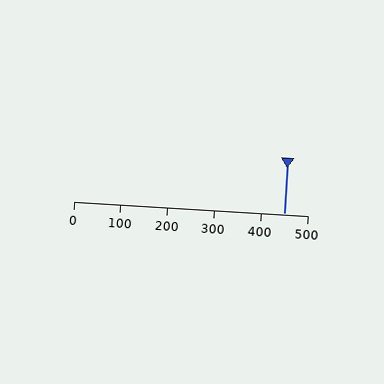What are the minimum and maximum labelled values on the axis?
The axis runs from 0 to 500.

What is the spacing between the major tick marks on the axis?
The major ticks are spaced 100 apart.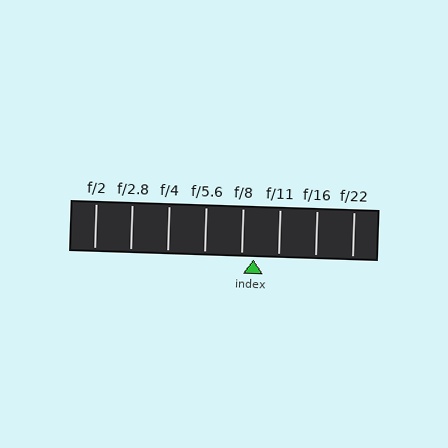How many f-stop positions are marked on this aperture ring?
There are 8 f-stop positions marked.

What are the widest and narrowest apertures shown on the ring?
The widest aperture shown is f/2 and the narrowest is f/22.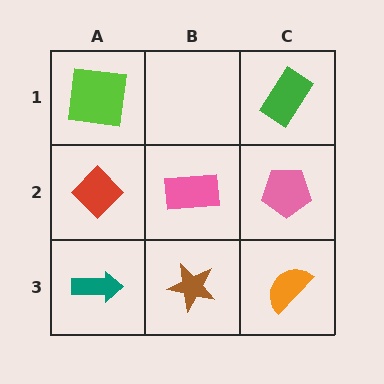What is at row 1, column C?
A green rectangle.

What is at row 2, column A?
A red diamond.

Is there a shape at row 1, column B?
No, that cell is empty.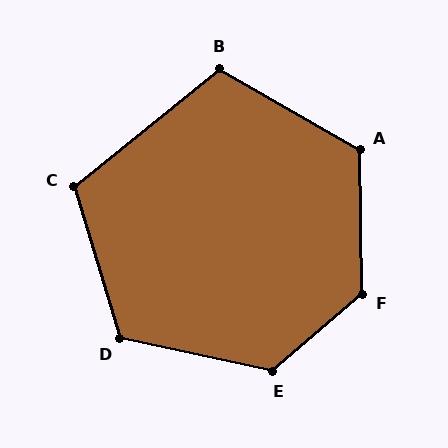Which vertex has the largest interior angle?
F, at approximately 130 degrees.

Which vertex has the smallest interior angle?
B, at approximately 111 degrees.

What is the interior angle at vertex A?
Approximately 121 degrees (obtuse).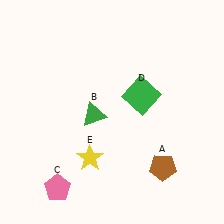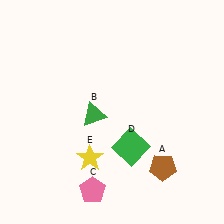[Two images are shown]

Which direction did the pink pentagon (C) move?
The pink pentagon (C) moved right.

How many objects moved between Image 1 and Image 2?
2 objects moved between the two images.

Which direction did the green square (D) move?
The green square (D) moved down.